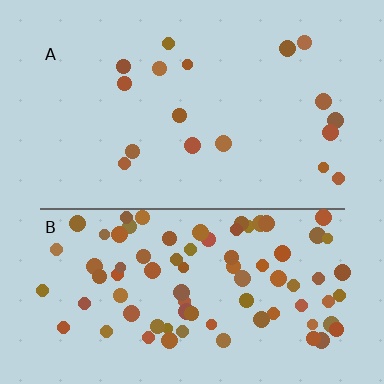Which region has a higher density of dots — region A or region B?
B (the bottom).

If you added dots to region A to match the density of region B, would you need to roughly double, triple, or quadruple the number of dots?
Approximately quadruple.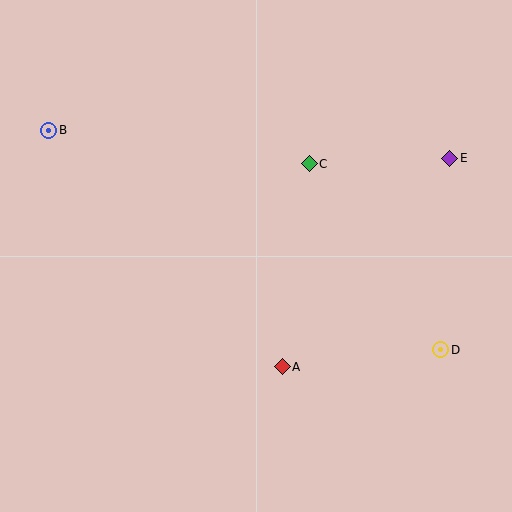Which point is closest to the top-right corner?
Point E is closest to the top-right corner.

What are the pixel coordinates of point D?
Point D is at (441, 350).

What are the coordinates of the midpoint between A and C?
The midpoint between A and C is at (296, 265).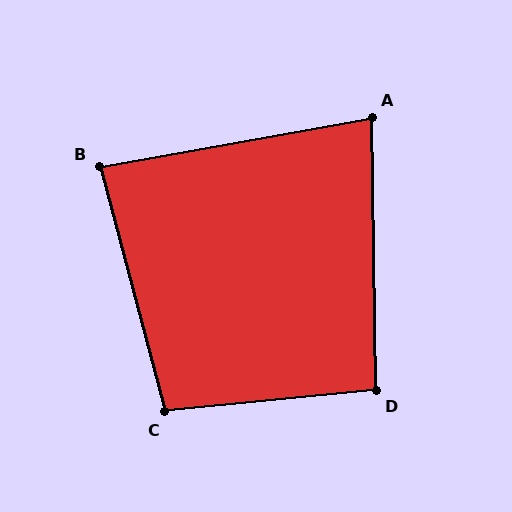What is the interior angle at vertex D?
Approximately 95 degrees (approximately right).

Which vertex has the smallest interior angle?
A, at approximately 81 degrees.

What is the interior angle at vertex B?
Approximately 85 degrees (approximately right).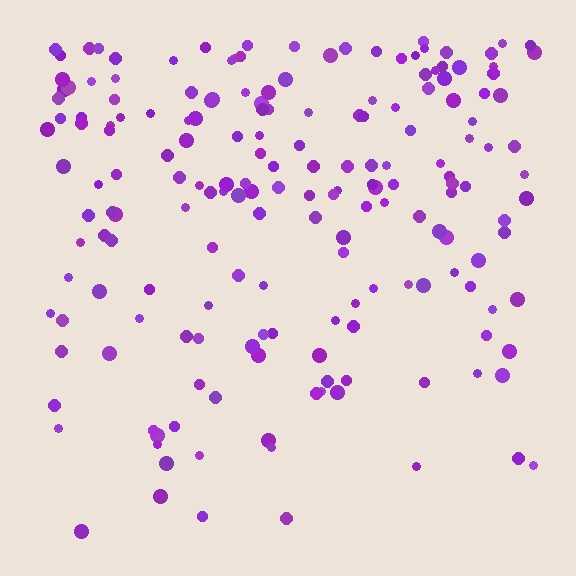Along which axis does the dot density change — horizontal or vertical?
Vertical.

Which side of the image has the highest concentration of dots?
The top.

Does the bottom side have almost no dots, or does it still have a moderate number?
Still a moderate number, just noticeably fewer than the top.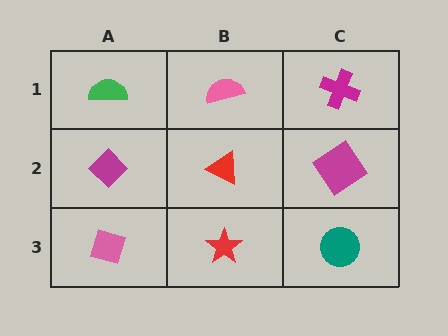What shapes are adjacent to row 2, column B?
A pink semicircle (row 1, column B), a red star (row 3, column B), a magenta diamond (row 2, column A), a magenta diamond (row 2, column C).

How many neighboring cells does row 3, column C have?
2.